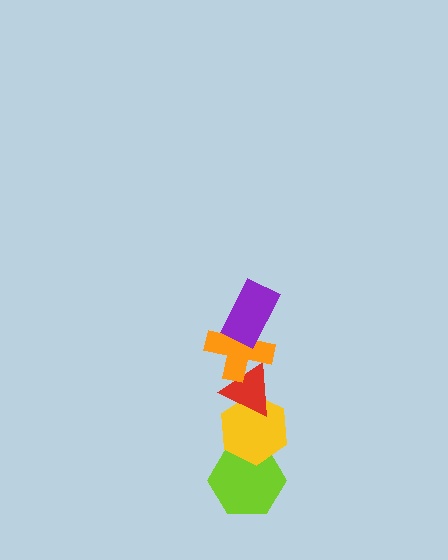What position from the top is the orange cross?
The orange cross is 2nd from the top.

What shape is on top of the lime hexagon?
The yellow hexagon is on top of the lime hexagon.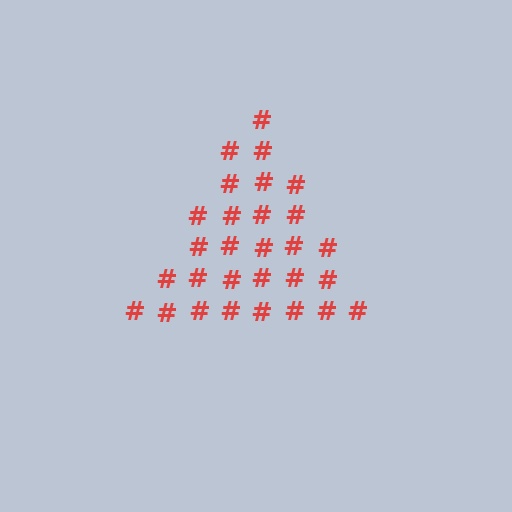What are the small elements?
The small elements are hash symbols.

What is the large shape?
The large shape is a triangle.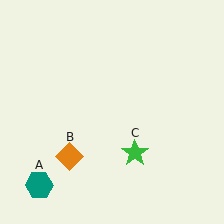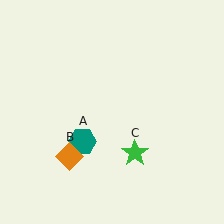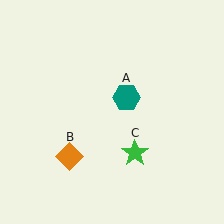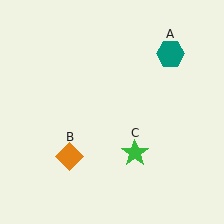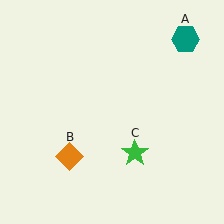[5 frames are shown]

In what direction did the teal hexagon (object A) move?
The teal hexagon (object A) moved up and to the right.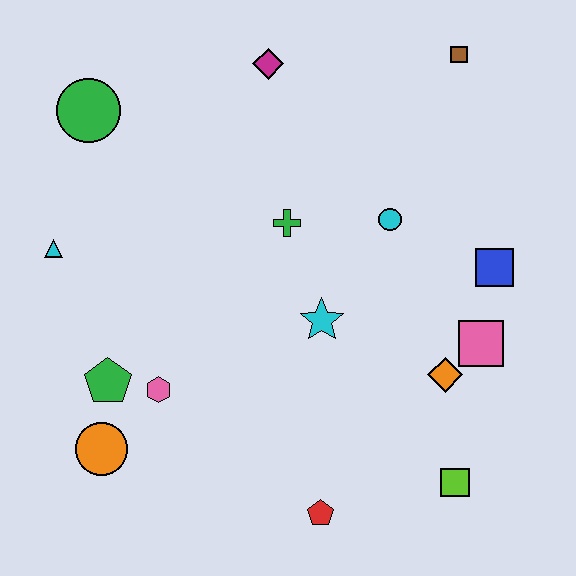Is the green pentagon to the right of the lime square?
No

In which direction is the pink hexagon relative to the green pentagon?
The pink hexagon is to the right of the green pentagon.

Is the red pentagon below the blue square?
Yes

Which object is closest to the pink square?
The orange diamond is closest to the pink square.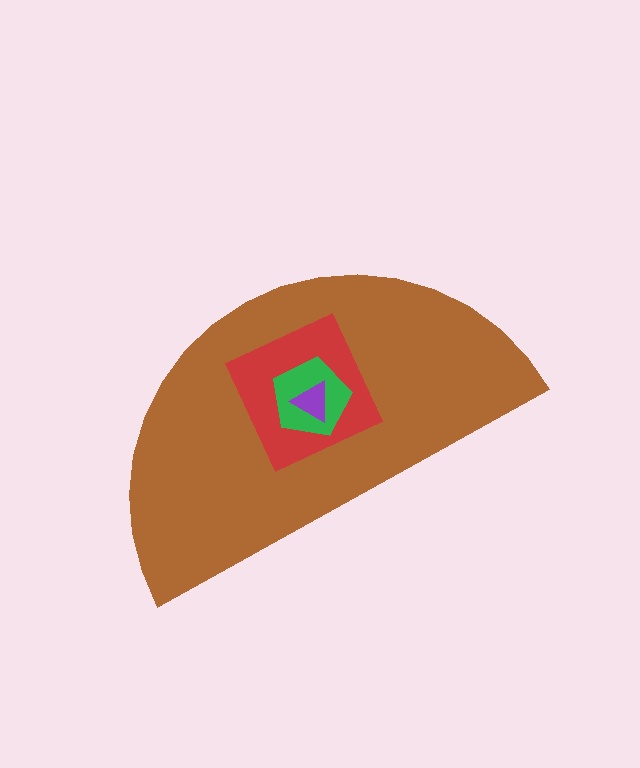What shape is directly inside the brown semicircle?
The red diamond.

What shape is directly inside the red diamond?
The green pentagon.